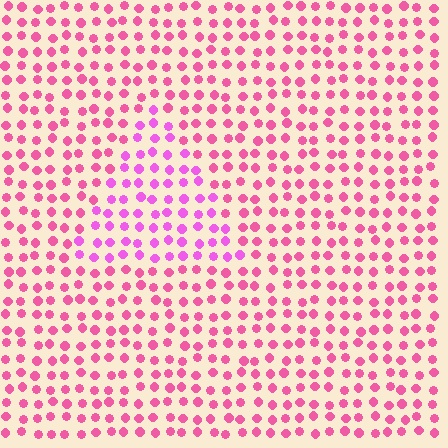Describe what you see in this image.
The image is filled with small pink elements in a uniform arrangement. A triangle-shaped region is visible where the elements are tinted to a slightly different hue, forming a subtle color boundary.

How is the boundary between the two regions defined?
The boundary is defined purely by a slight shift in hue (about 28 degrees). Spacing, size, and orientation are identical on both sides.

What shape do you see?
I see a triangle.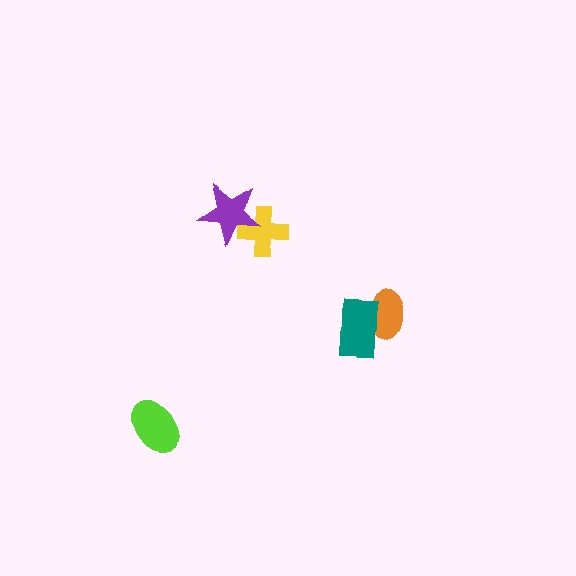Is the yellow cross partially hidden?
Yes, it is partially covered by another shape.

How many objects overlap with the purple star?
1 object overlaps with the purple star.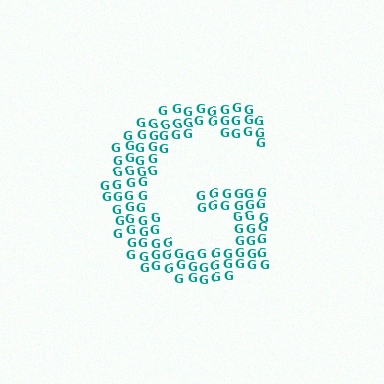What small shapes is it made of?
It is made of small letter G's.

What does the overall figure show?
The overall figure shows the letter G.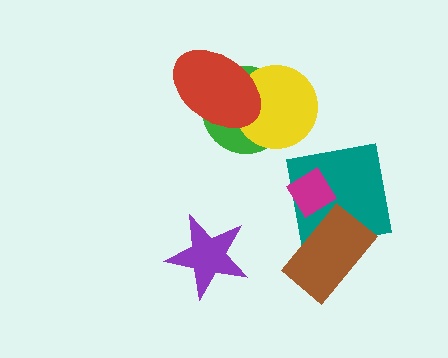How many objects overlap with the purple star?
0 objects overlap with the purple star.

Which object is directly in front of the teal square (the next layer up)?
The magenta diamond is directly in front of the teal square.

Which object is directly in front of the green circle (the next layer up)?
The yellow circle is directly in front of the green circle.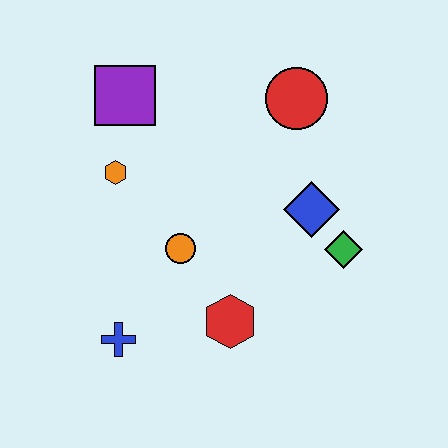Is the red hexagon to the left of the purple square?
No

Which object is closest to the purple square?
The orange hexagon is closest to the purple square.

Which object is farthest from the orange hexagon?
The green diamond is farthest from the orange hexagon.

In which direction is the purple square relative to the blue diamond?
The purple square is to the left of the blue diamond.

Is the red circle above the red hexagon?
Yes